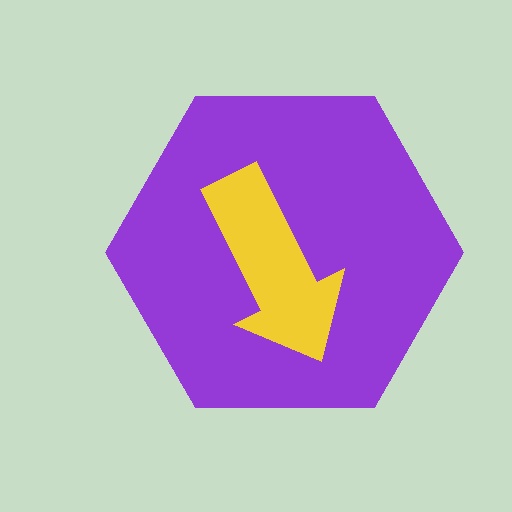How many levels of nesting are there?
2.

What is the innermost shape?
The yellow arrow.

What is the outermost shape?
The purple hexagon.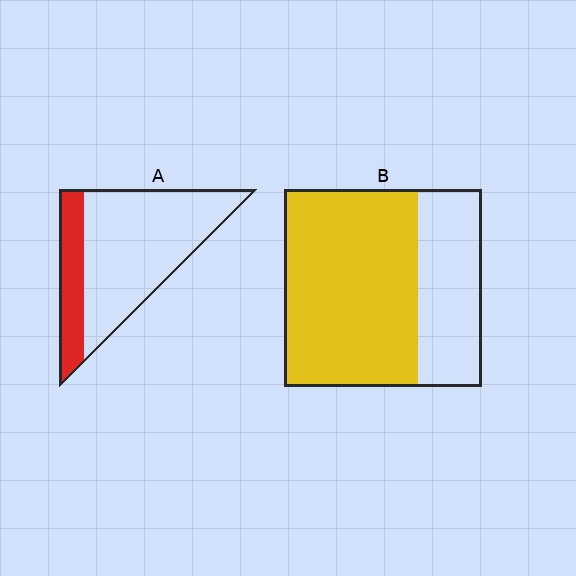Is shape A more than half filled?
No.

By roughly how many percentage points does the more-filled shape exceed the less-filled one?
By roughly 45 percentage points (B over A).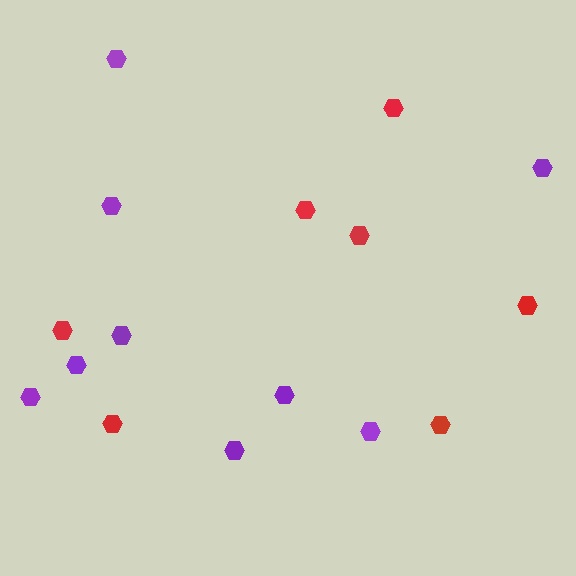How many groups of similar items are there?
There are 2 groups: one group of purple hexagons (9) and one group of red hexagons (7).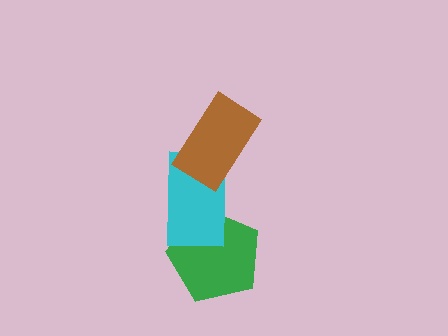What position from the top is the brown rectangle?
The brown rectangle is 1st from the top.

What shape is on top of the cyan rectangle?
The brown rectangle is on top of the cyan rectangle.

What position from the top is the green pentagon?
The green pentagon is 3rd from the top.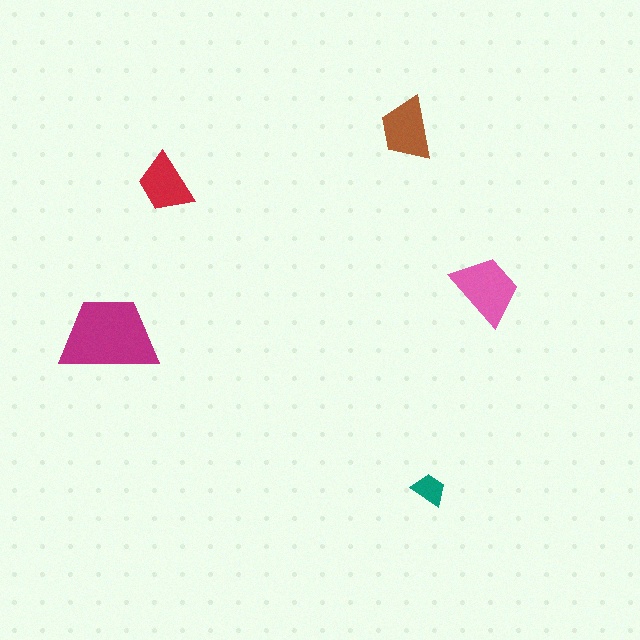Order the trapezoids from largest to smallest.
the magenta one, the pink one, the brown one, the red one, the teal one.